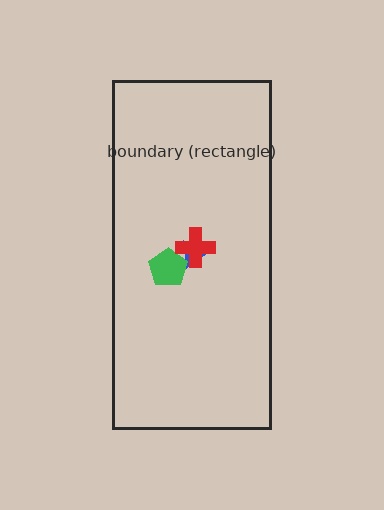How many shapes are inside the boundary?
3 inside, 0 outside.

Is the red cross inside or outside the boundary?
Inside.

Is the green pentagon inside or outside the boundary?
Inside.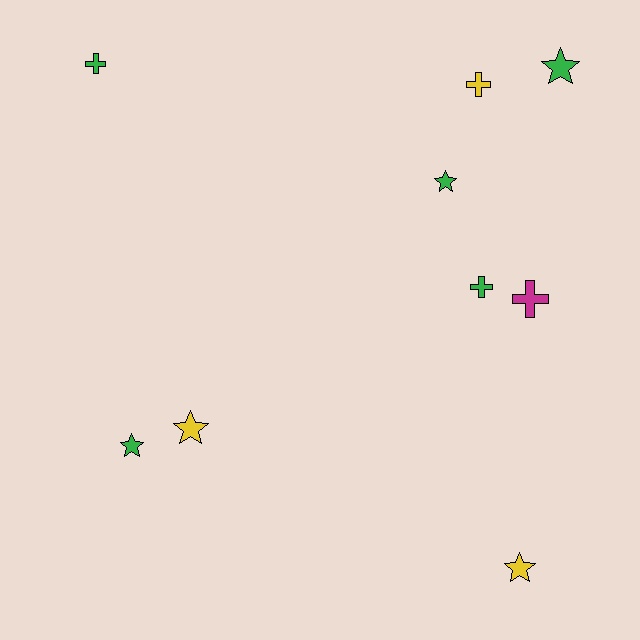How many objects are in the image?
There are 9 objects.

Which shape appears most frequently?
Star, with 5 objects.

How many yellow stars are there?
There are 2 yellow stars.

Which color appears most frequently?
Green, with 5 objects.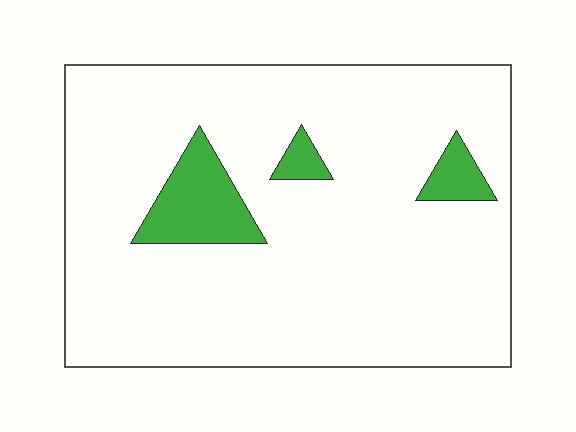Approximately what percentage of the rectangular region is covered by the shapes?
Approximately 10%.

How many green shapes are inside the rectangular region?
3.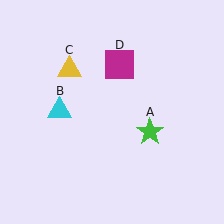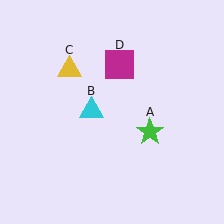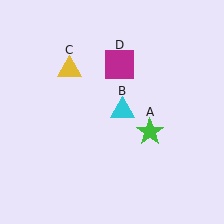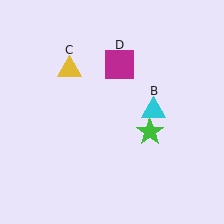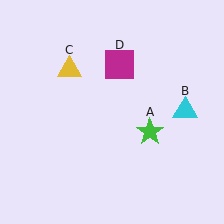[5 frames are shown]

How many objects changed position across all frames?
1 object changed position: cyan triangle (object B).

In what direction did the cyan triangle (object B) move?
The cyan triangle (object B) moved right.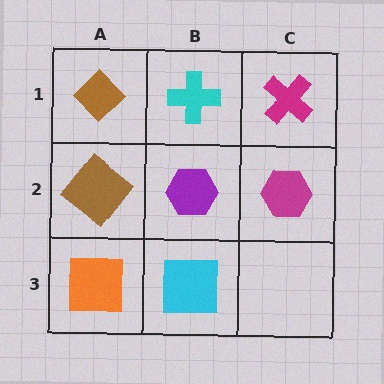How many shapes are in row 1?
3 shapes.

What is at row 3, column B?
A cyan square.